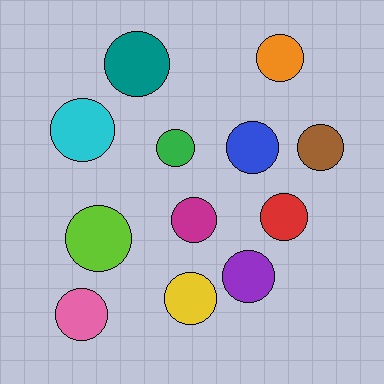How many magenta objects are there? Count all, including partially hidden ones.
There is 1 magenta object.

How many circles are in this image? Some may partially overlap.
There are 12 circles.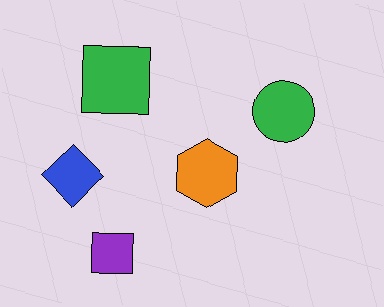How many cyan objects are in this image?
There are no cyan objects.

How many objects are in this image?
There are 5 objects.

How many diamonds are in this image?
There is 1 diamond.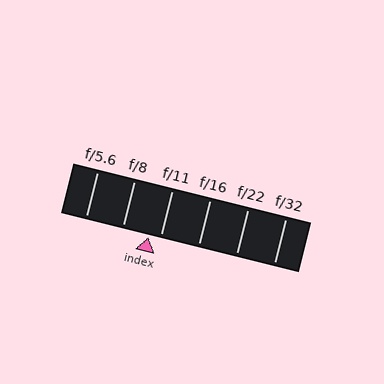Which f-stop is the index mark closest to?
The index mark is closest to f/11.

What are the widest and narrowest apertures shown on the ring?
The widest aperture shown is f/5.6 and the narrowest is f/32.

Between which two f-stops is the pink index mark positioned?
The index mark is between f/8 and f/11.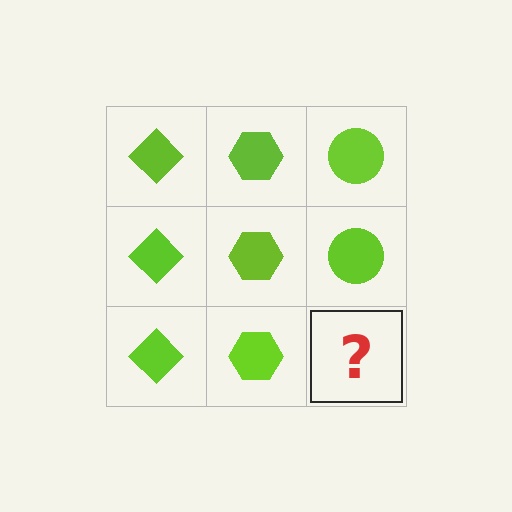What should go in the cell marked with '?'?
The missing cell should contain a lime circle.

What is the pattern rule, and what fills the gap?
The rule is that each column has a consistent shape. The gap should be filled with a lime circle.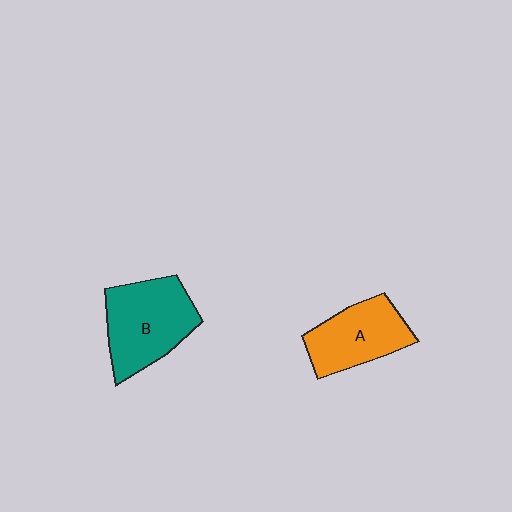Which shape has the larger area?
Shape B (teal).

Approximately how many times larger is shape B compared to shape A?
Approximately 1.2 times.